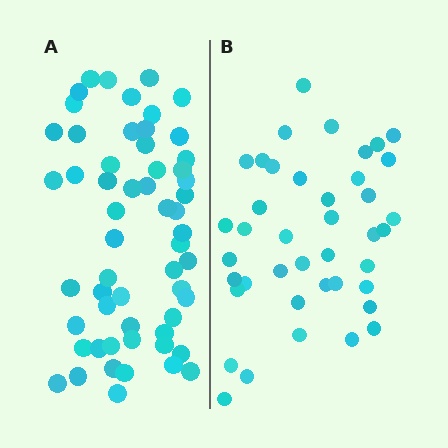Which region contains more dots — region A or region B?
Region A (the left region) has more dots.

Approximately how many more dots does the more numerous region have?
Region A has approximately 15 more dots than region B.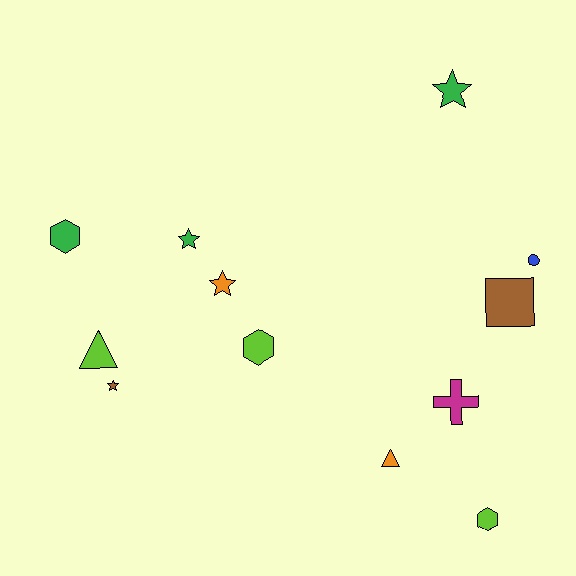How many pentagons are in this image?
There are no pentagons.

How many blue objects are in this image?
There is 1 blue object.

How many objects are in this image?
There are 12 objects.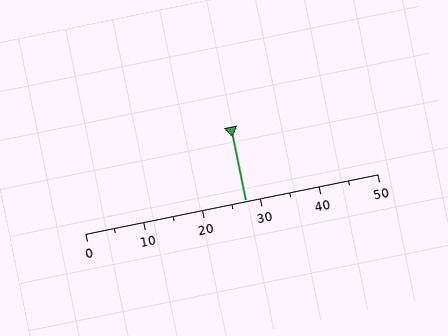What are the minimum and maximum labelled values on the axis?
The axis runs from 0 to 50.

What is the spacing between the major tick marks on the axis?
The major ticks are spaced 10 apart.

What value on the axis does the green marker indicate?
The marker indicates approximately 27.5.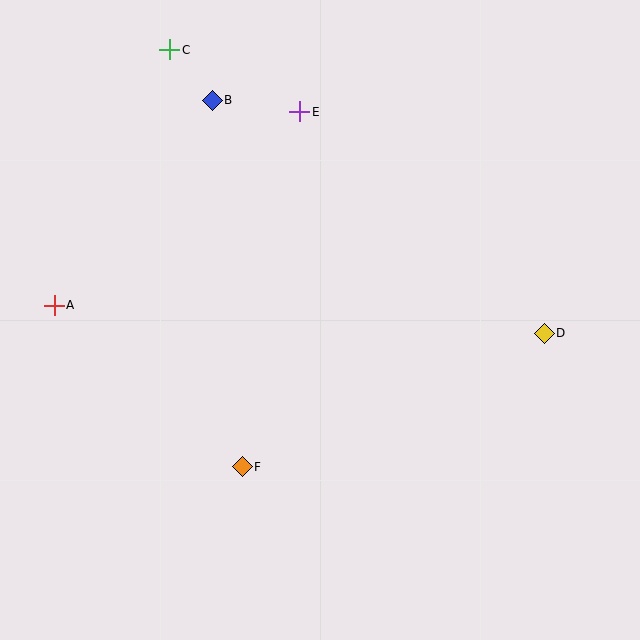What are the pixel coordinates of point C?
Point C is at (170, 50).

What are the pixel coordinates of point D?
Point D is at (544, 333).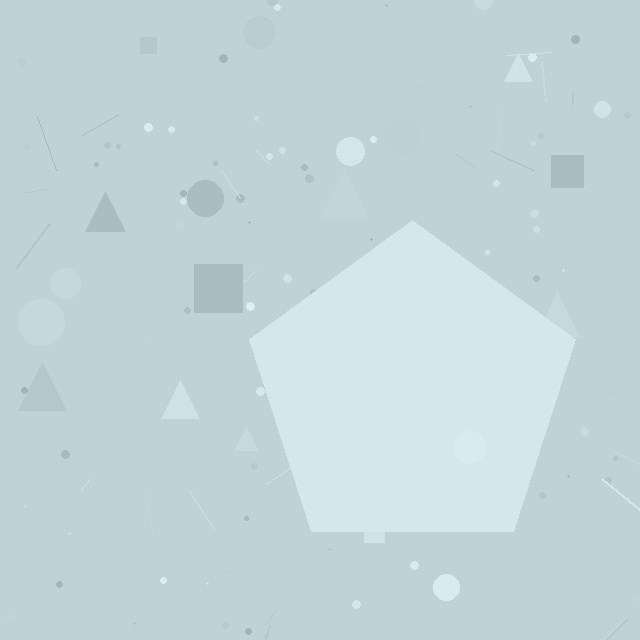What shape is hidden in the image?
A pentagon is hidden in the image.